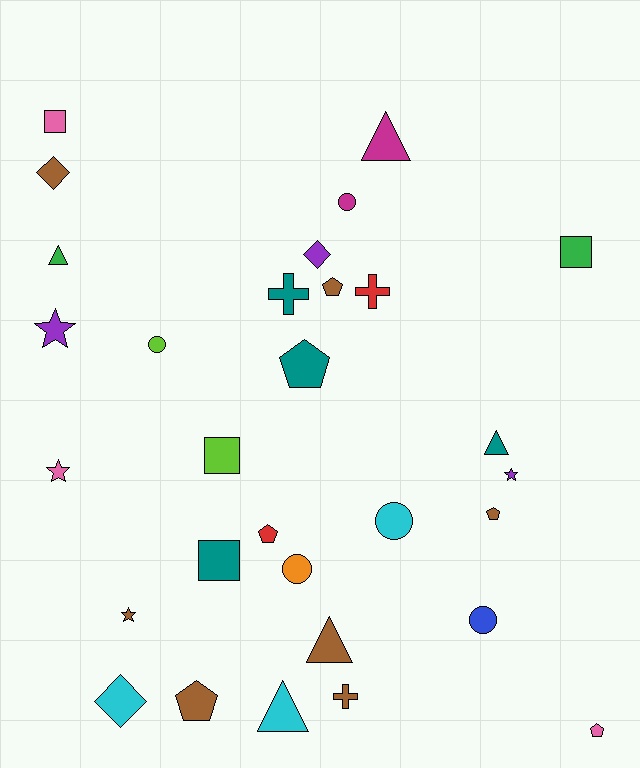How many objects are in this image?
There are 30 objects.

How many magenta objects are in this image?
There are 2 magenta objects.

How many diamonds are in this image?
There are 3 diamonds.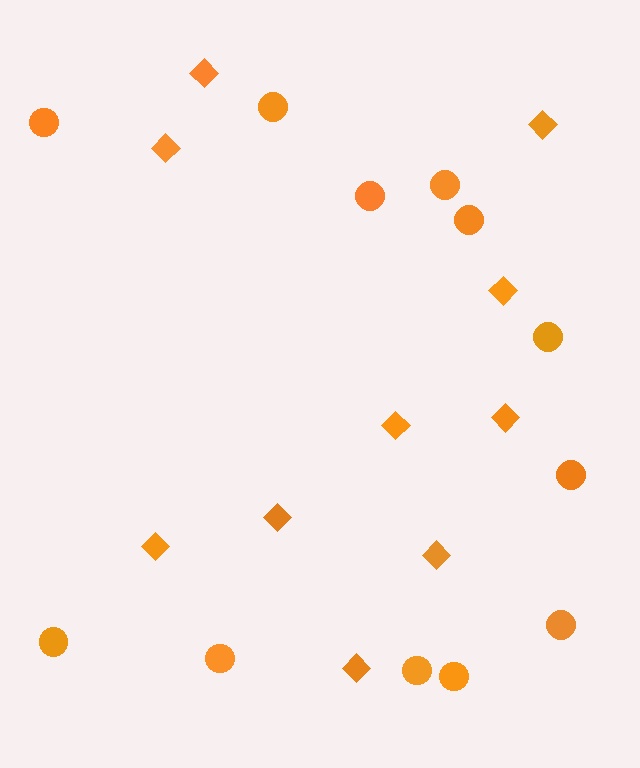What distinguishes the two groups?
There are 2 groups: one group of circles (12) and one group of diamonds (10).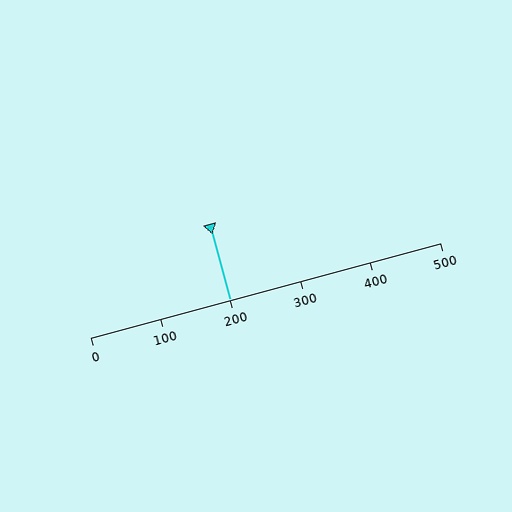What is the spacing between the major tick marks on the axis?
The major ticks are spaced 100 apart.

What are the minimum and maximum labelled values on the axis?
The axis runs from 0 to 500.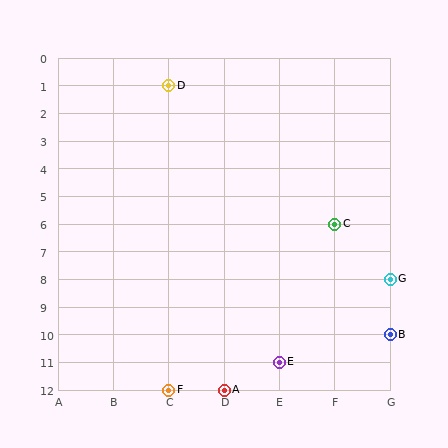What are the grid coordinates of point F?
Point F is at grid coordinates (C, 12).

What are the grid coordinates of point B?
Point B is at grid coordinates (G, 10).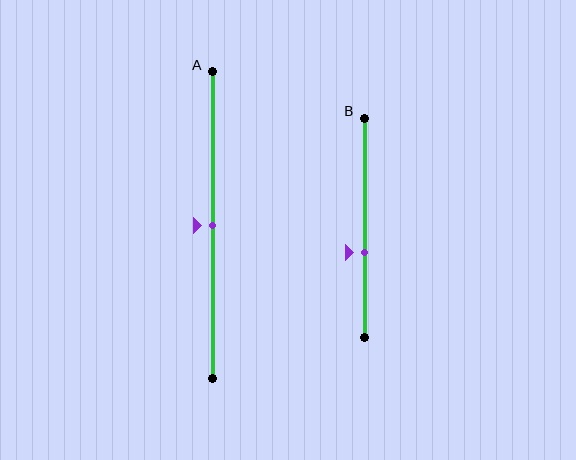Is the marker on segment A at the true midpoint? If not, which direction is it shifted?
Yes, the marker on segment A is at the true midpoint.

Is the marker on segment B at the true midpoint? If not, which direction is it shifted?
No, the marker on segment B is shifted downward by about 11% of the segment length.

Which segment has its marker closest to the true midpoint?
Segment A has its marker closest to the true midpoint.